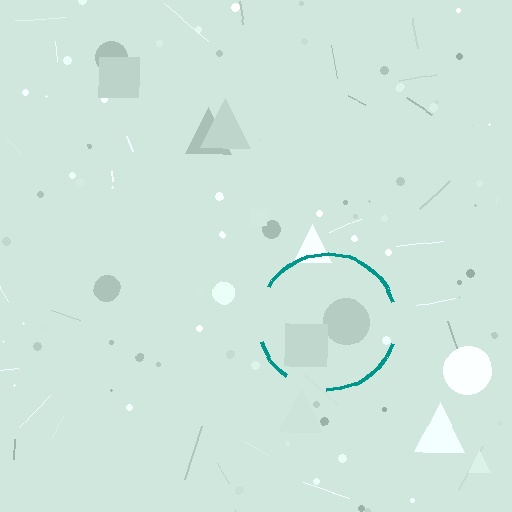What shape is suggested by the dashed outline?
The dashed outline suggests a circle.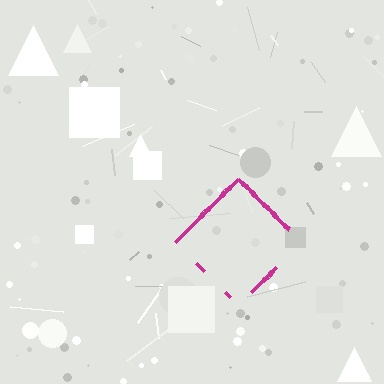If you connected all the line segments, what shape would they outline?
They would outline a diamond.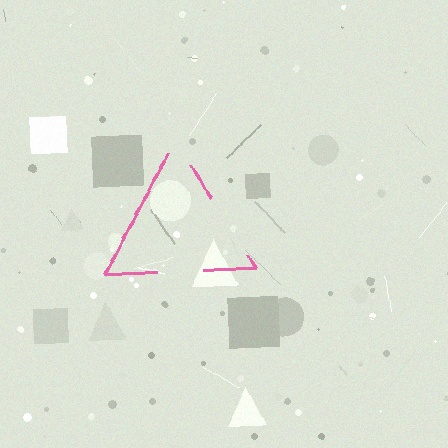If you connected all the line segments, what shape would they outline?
They would outline a triangle.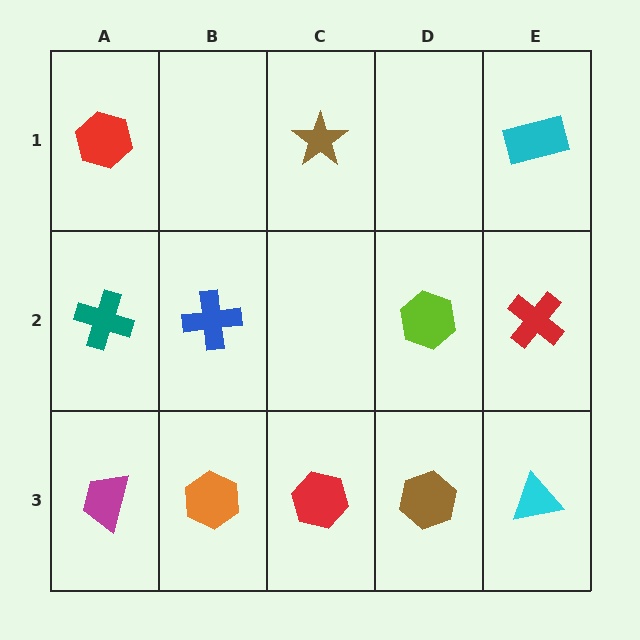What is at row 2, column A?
A teal cross.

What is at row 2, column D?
A lime hexagon.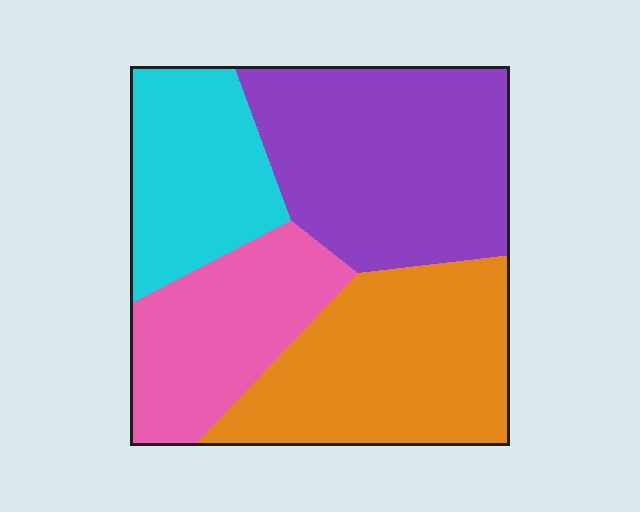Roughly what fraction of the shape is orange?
Orange covers around 30% of the shape.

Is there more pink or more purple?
Purple.